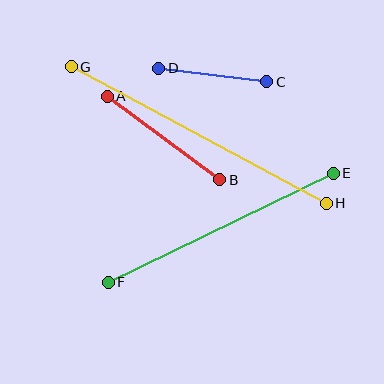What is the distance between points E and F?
The distance is approximately 250 pixels.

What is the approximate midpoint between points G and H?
The midpoint is at approximately (199, 135) pixels.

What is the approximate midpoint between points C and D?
The midpoint is at approximately (213, 75) pixels.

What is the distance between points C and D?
The distance is approximately 109 pixels.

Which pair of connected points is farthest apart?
Points G and H are farthest apart.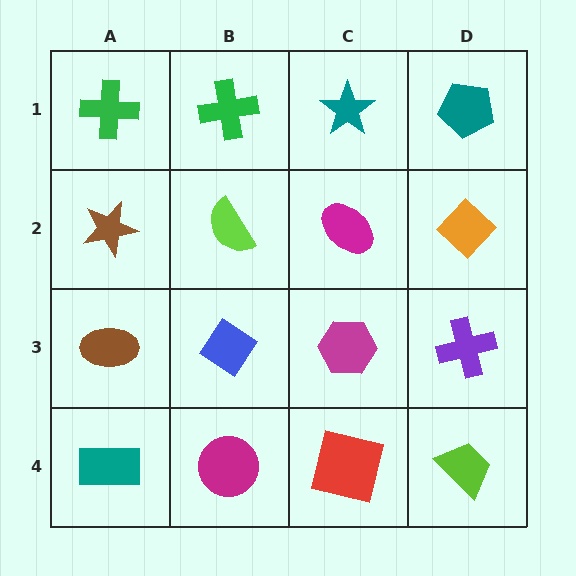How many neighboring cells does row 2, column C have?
4.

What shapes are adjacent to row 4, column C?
A magenta hexagon (row 3, column C), a magenta circle (row 4, column B), a lime trapezoid (row 4, column D).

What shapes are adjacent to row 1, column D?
An orange diamond (row 2, column D), a teal star (row 1, column C).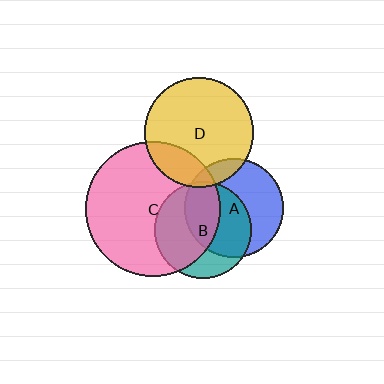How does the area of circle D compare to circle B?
Approximately 1.3 times.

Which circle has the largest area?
Circle C (pink).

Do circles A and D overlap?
Yes.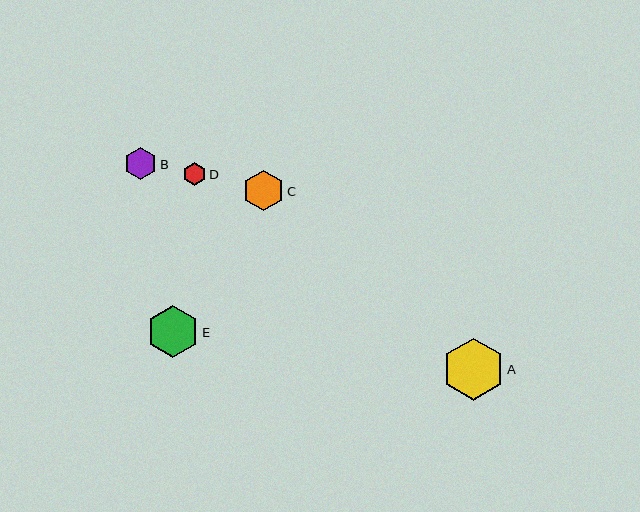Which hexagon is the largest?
Hexagon A is the largest with a size of approximately 62 pixels.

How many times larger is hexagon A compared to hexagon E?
Hexagon A is approximately 1.2 times the size of hexagon E.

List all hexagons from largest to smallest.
From largest to smallest: A, E, C, B, D.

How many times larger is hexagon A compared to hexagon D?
Hexagon A is approximately 2.8 times the size of hexagon D.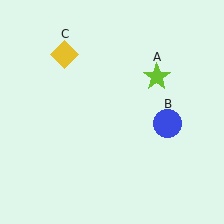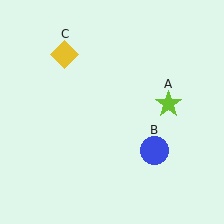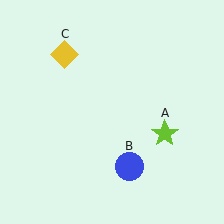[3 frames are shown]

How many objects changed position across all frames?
2 objects changed position: lime star (object A), blue circle (object B).